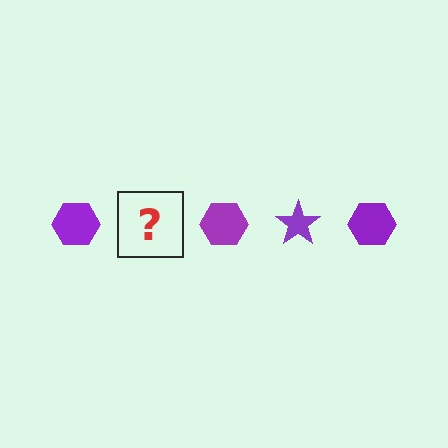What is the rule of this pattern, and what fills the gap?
The rule is that the pattern cycles through hexagon, star shapes in purple. The gap should be filled with a purple star.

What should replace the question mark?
The question mark should be replaced with a purple star.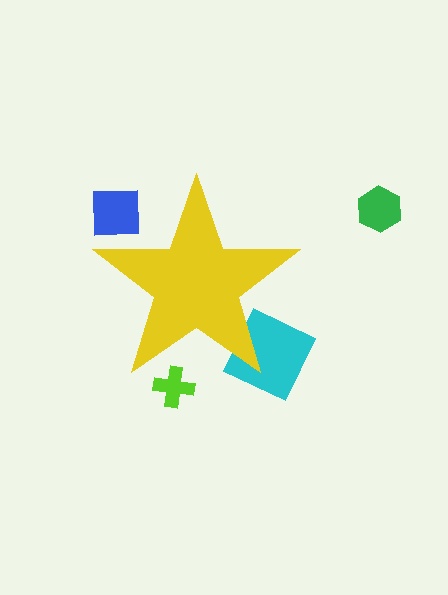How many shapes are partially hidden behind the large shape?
3 shapes are partially hidden.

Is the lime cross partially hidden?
Yes, the lime cross is partially hidden behind the yellow star.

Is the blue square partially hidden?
Yes, the blue square is partially hidden behind the yellow star.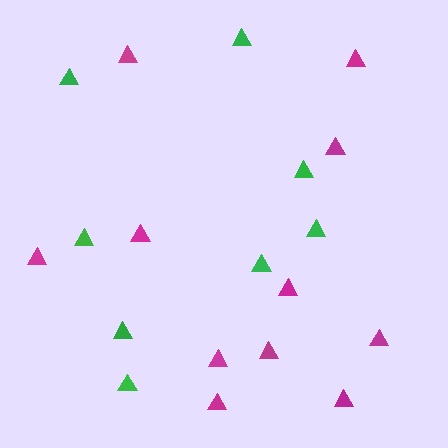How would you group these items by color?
There are 2 groups: one group of green triangles (8) and one group of magenta triangles (11).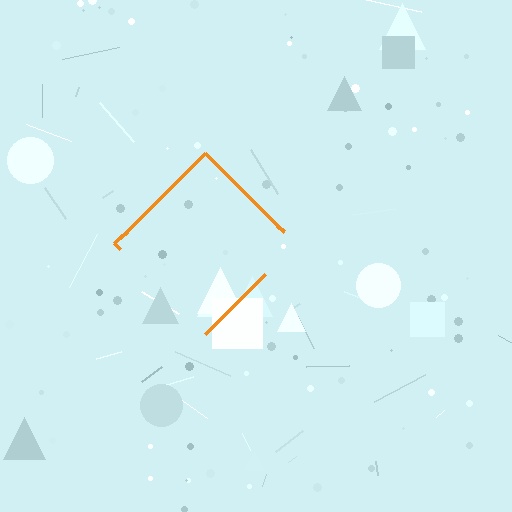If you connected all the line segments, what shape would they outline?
They would outline a diamond.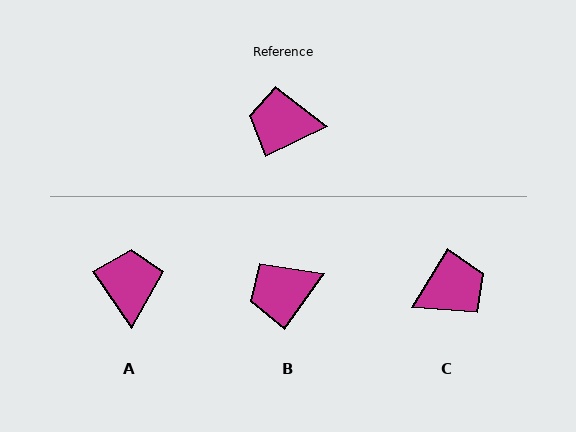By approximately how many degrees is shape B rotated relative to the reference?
Approximately 29 degrees counter-clockwise.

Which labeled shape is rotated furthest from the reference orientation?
C, about 147 degrees away.